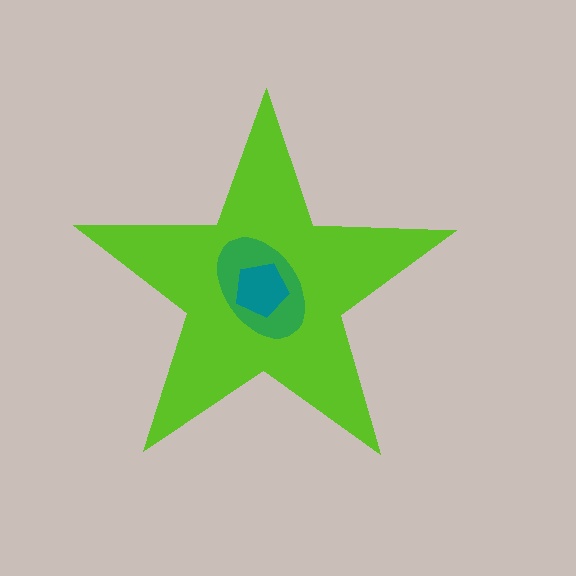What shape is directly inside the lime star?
The green ellipse.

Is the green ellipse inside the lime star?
Yes.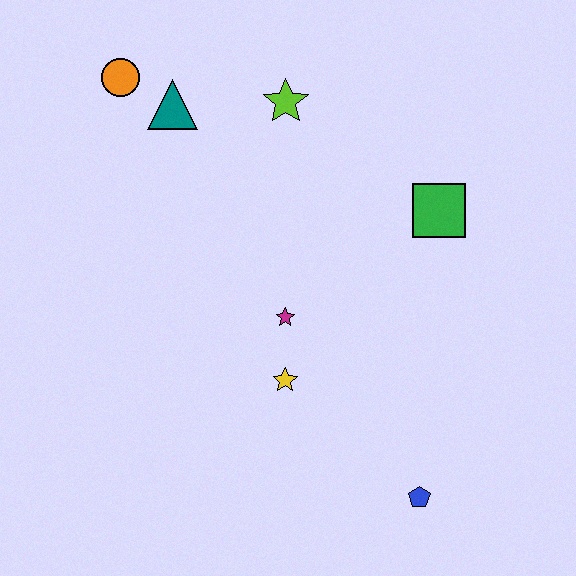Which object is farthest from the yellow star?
The orange circle is farthest from the yellow star.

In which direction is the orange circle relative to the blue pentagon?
The orange circle is above the blue pentagon.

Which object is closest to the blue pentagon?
The yellow star is closest to the blue pentagon.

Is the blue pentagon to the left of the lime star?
No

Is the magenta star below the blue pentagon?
No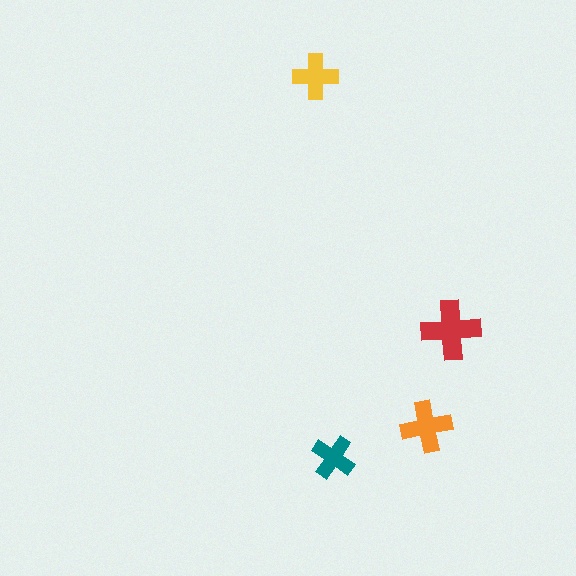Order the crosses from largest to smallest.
the red one, the orange one, the yellow one, the teal one.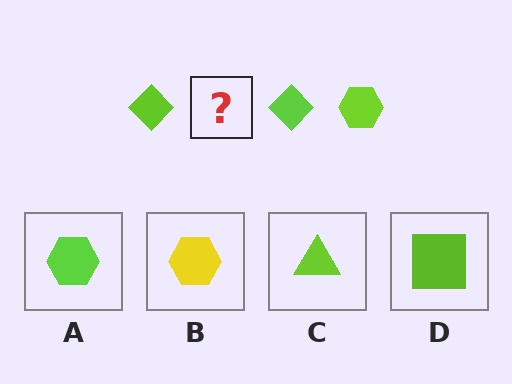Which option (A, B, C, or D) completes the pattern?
A.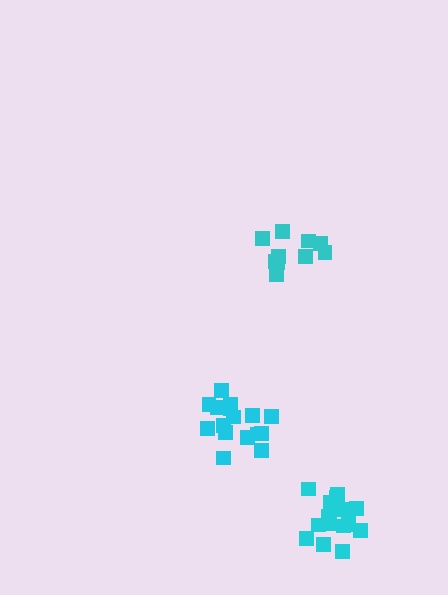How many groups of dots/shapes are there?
There are 3 groups.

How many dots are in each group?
Group 1: 16 dots, Group 2: 16 dots, Group 3: 10 dots (42 total).